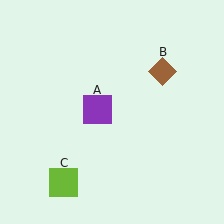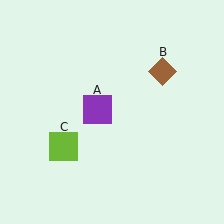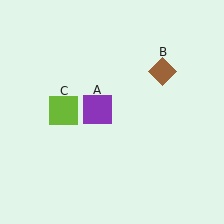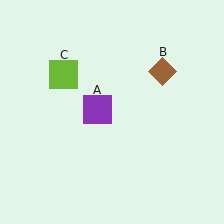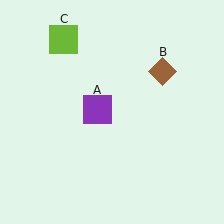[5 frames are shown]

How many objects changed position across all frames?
1 object changed position: lime square (object C).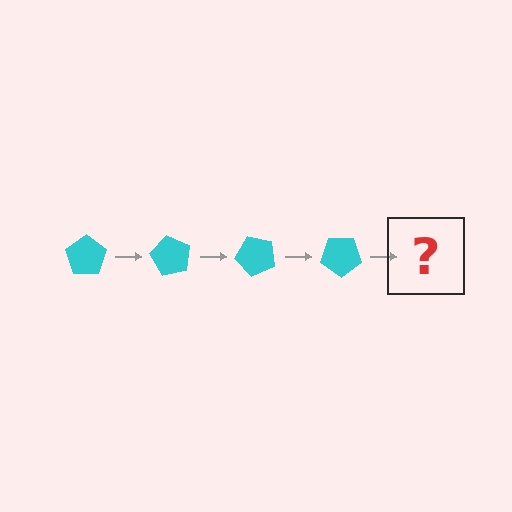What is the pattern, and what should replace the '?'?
The pattern is that the pentagon rotates 60 degrees each step. The '?' should be a cyan pentagon rotated 240 degrees.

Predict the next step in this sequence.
The next step is a cyan pentagon rotated 240 degrees.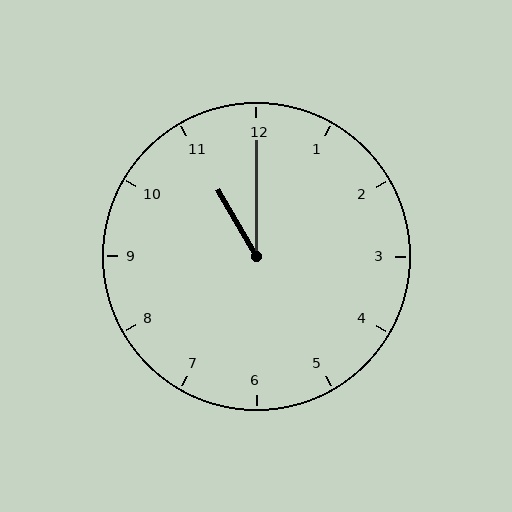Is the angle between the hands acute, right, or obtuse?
It is acute.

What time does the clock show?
11:00.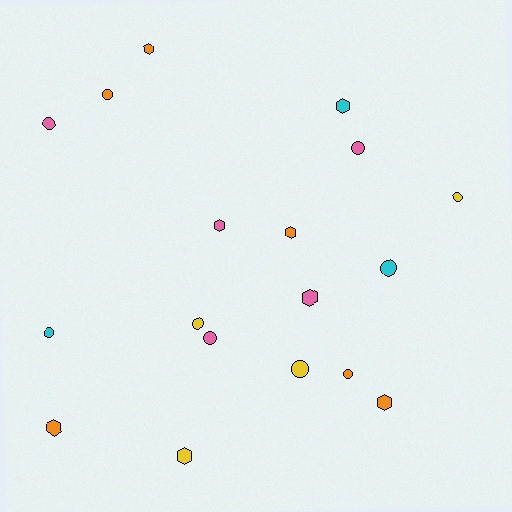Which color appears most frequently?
Orange, with 6 objects.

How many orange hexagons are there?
There are 4 orange hexagons.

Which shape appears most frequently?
Circle, with 10 objects.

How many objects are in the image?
There are 18 objects.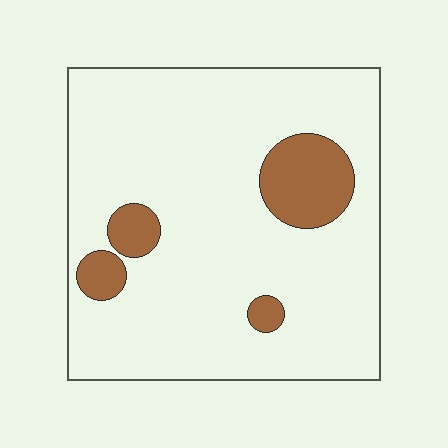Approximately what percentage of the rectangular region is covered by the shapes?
Approximately 15%.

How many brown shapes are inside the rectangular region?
4.